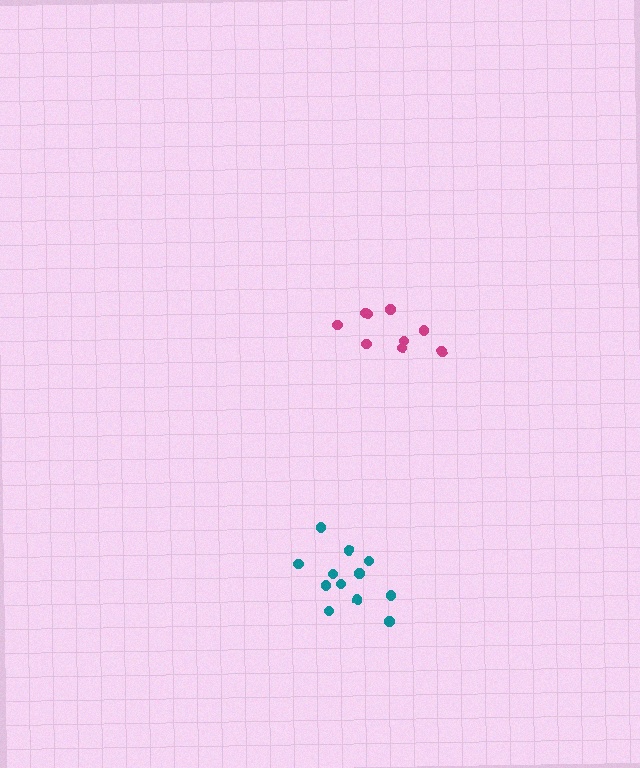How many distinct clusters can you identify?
There are 2 distinct clusters.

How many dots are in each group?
Group 1: 12 dots, Group 2: 9 dots (21 total).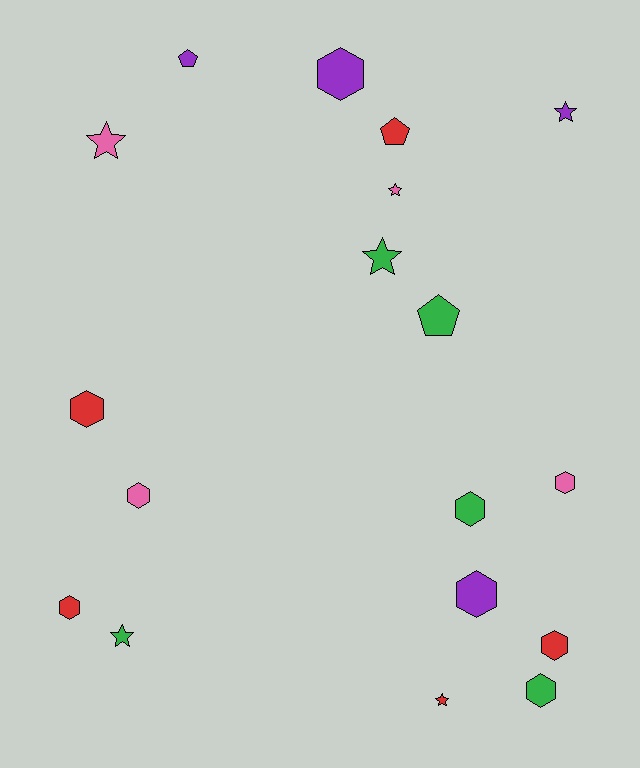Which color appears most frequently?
Red, with 5 objects.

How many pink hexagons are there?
There are 2 pink hexagons.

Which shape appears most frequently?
Hexagon, with 9 objects.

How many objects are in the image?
There are 18 objects.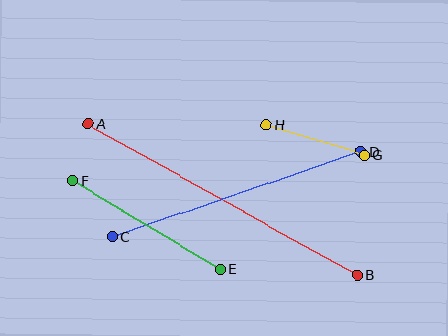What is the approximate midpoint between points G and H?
The midpoint is at approximately (315, 140) pixels.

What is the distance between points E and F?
The distance is approximately 172 pixels.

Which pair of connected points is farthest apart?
Points A and B are farthest apart.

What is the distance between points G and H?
The distance is approximately 103 pixels.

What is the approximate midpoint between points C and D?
The midpoint is at approximately (237, 194) pixels.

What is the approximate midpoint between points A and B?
The midpoint is at approximately (223, 199) pixels.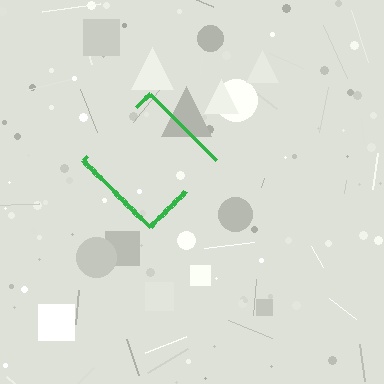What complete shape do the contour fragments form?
The contour fragments form a diamond.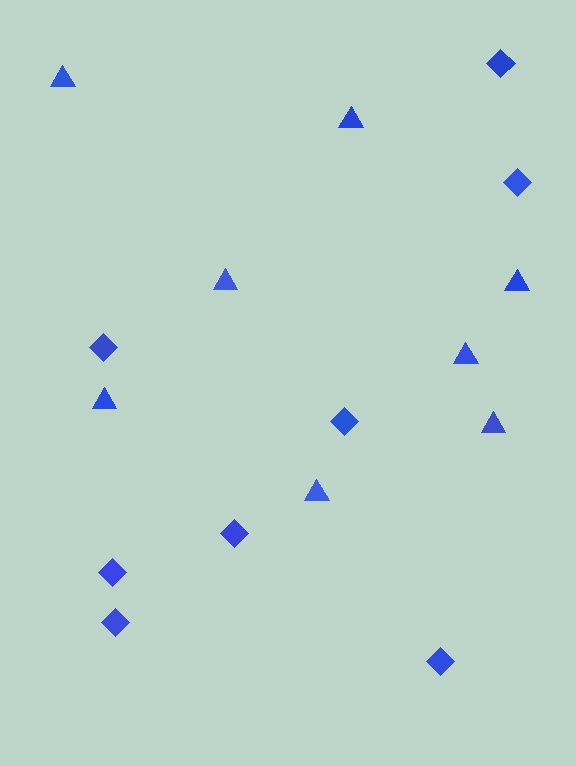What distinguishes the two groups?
There are 2 groups: one group of triangles (8) and one group of diamonds (8).